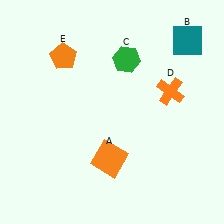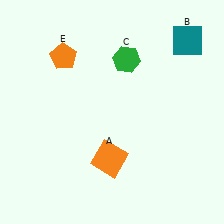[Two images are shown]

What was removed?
The orange cross (D) was removed in Image 2.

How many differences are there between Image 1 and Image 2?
There is 1 difference between the two images.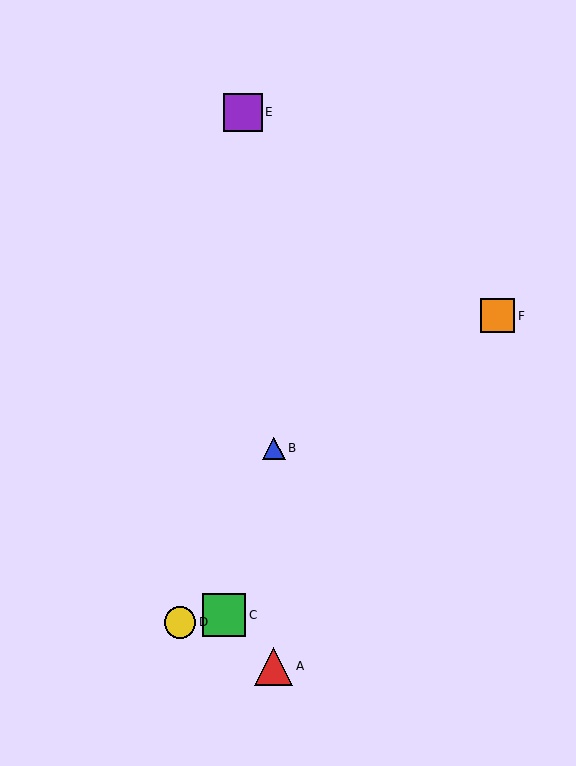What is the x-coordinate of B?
Object B is at x≈274.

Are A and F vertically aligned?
No, A is at x≈274 and F is at x≈498.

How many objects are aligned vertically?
2 objects (A, B) are aligned vertically.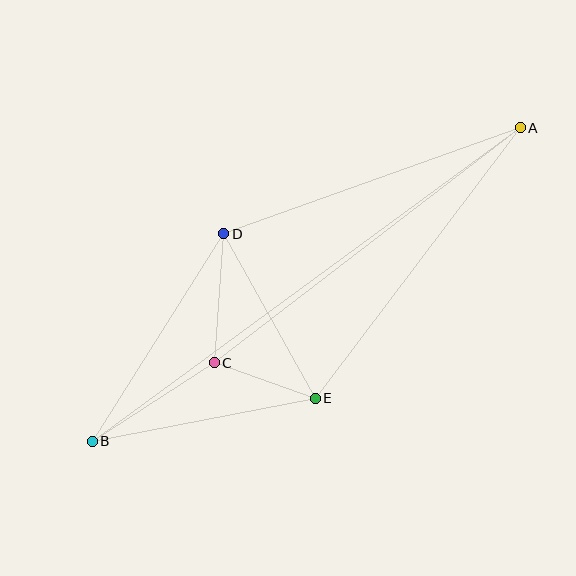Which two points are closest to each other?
Points C and E are closest to each other.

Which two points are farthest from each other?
Points A and B are farthest from each other.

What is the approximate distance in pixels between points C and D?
The distance between C and D is approximately 129 pixels.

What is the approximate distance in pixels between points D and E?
The distance between D and E is approximately 188 pixels.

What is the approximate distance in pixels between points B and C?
The distance between B and C is approximately 145 pixels.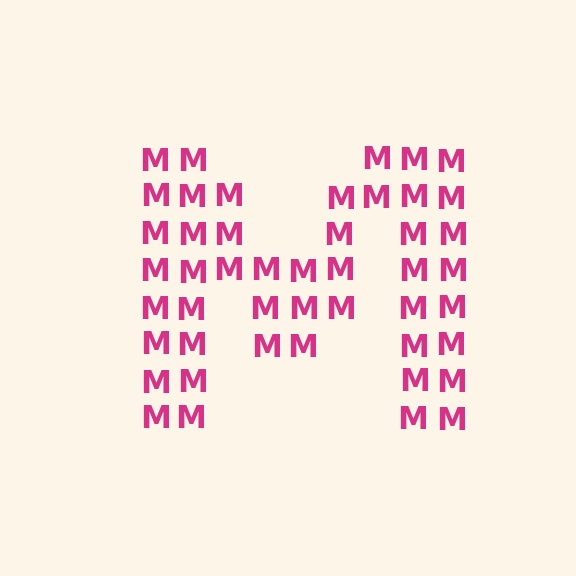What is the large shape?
The large shape is the letter M.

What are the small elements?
The small elements are letter M's.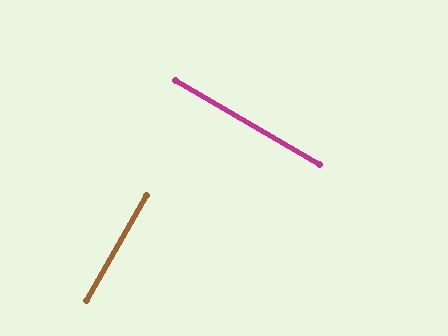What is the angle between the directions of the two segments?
Approximately 89 degrees.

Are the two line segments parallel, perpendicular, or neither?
Perpendicular — they meet at approximately 89°.